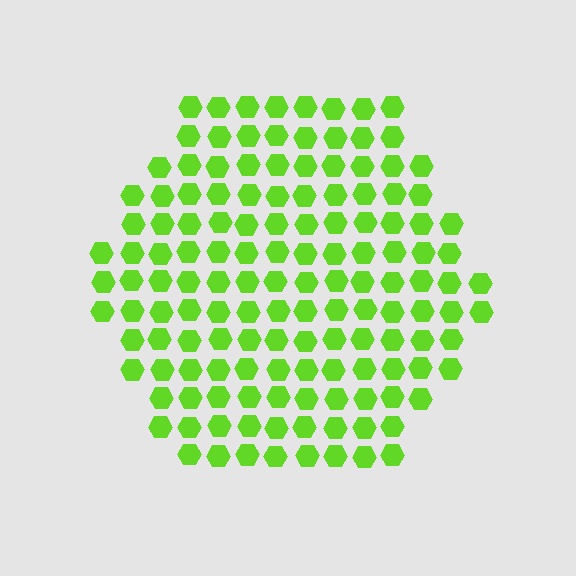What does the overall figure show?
The overall figure shows a hexagon.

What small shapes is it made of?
It is made of small hexagons.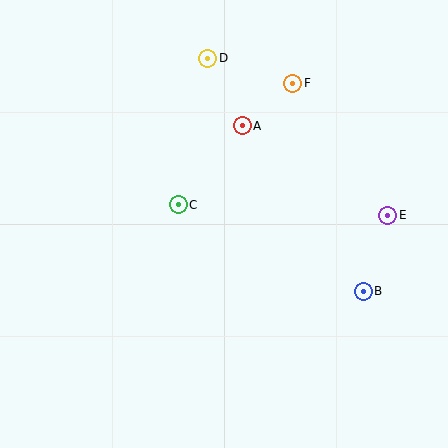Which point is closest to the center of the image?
Point C at (178, 205) is closest to the center.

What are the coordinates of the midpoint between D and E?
The midpoint between D and E is at (298, 137).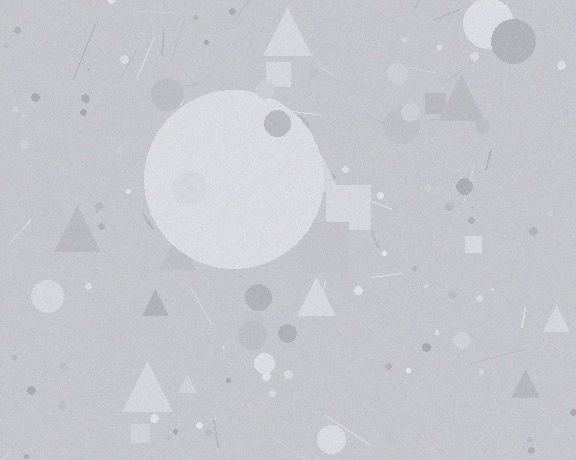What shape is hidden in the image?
A circle is hidden in the image.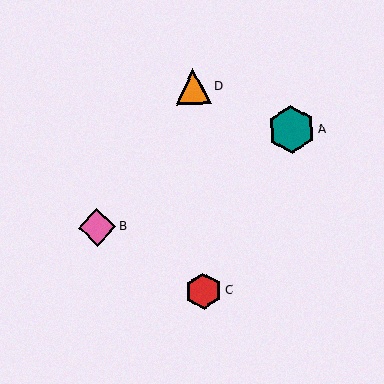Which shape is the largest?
The teal hexagon (labeled A) is the largest.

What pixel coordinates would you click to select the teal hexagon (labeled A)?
Click at (291, 130) to select the teal hexagon A.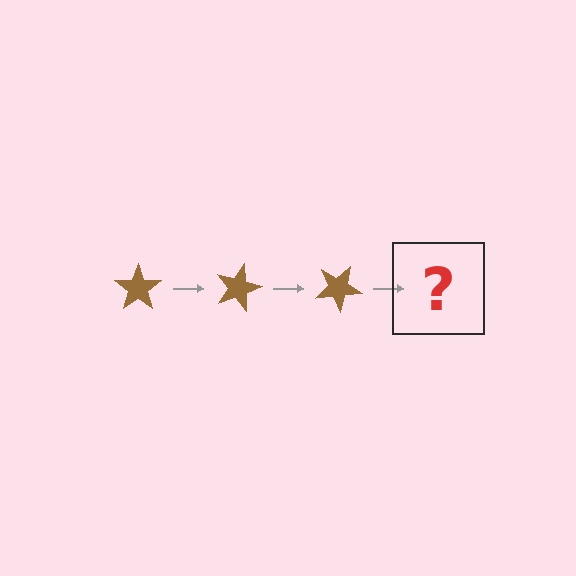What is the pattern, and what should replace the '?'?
The pattern is that the star rotates 15 degrees each step. The '?' should be a brown star rotated 45 degrees.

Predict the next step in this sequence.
The next step is a brown star rotated 45 degrees.